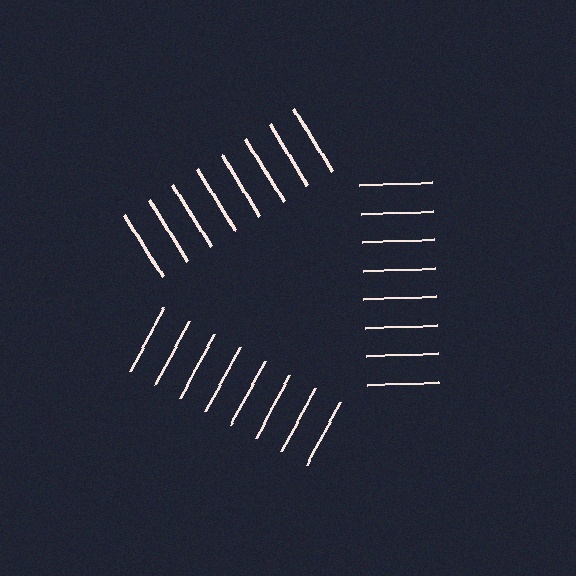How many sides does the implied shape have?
3 sides — the line-ends trace a triangle.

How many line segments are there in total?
24 — 8 along each of the 3 edges.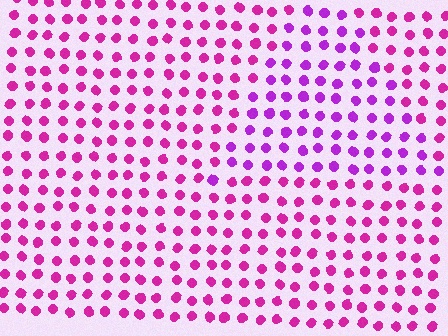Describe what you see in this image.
The image is filled with small magenta elements in a uniform arrangement. A triangle-shaped region is visible where the elements are tinted to a slightly different hue, forming a subtle color boundary.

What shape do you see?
I see a triangle.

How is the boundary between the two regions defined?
The boundary is defined purely by a slight shift in hue (about 28 degrees). Spacing, size, and orientation are identical on both sides.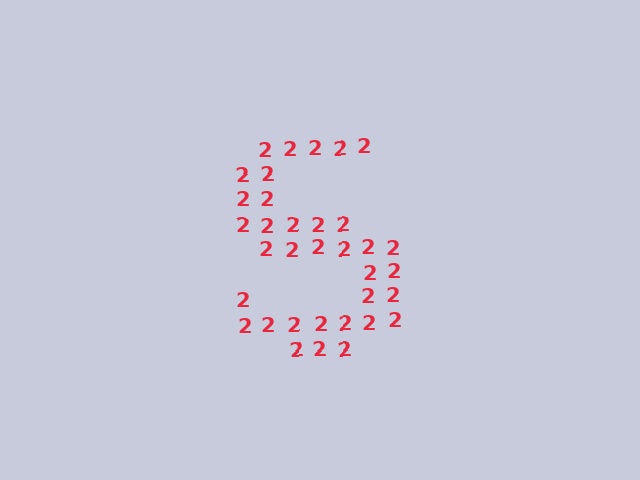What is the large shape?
The large shape is the letter S.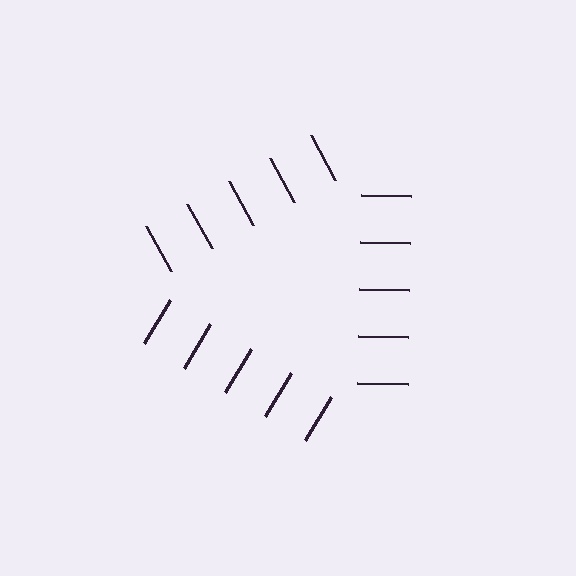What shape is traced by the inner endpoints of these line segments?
An illusory triangle — the line segments terminate on its edges but no continuous stroke is drawn.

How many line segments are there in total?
15 — 5 along each of the 3 edges.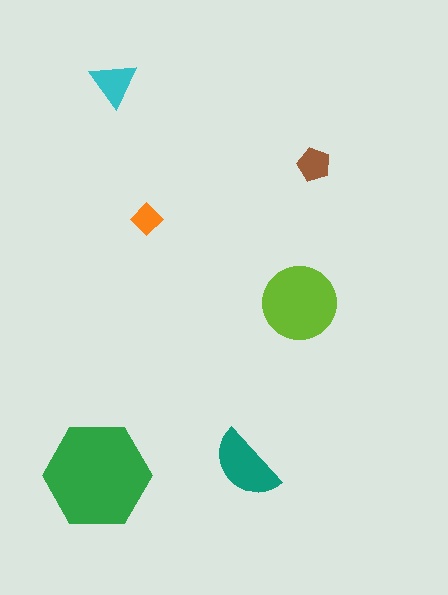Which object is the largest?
The green hexagon.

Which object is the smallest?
The orange diamond.